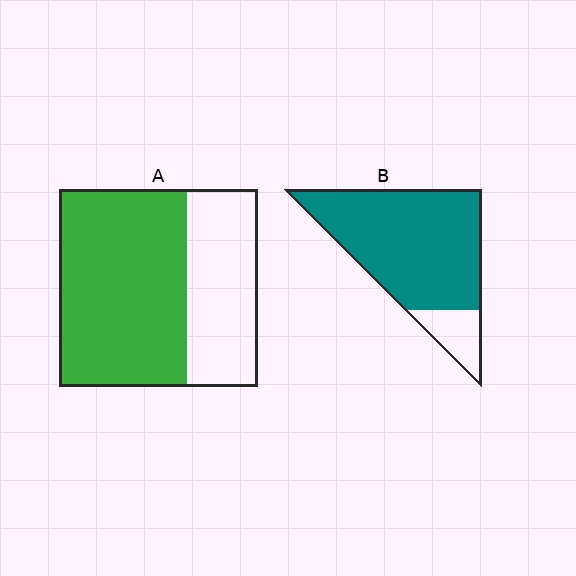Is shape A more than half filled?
Yes.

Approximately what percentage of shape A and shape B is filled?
A is approximately 65% and B is approximately 85%.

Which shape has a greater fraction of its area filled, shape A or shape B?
Shape B.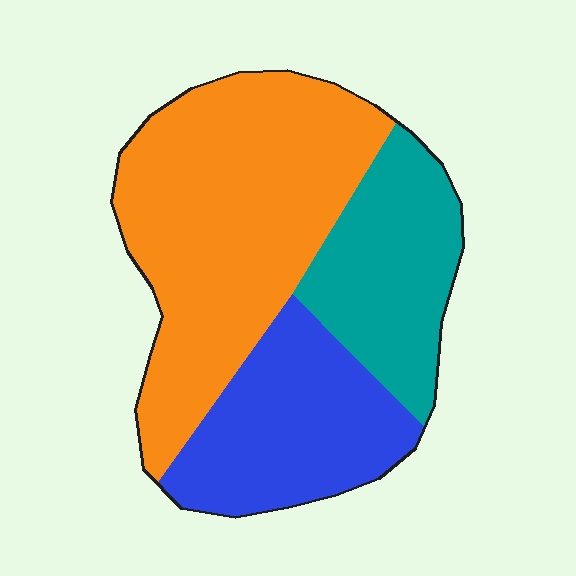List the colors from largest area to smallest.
From largest to smallest: orange, blue, teal.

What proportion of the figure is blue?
Blue covers roughly 25% of the figure.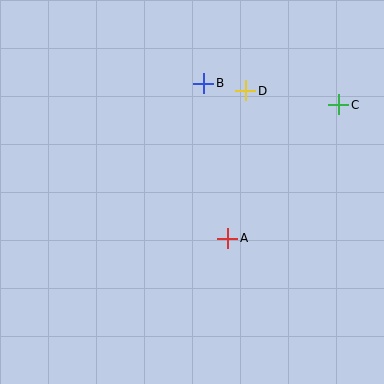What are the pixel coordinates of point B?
Point B is at (204, 83).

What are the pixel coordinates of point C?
Point C is at (339, 105).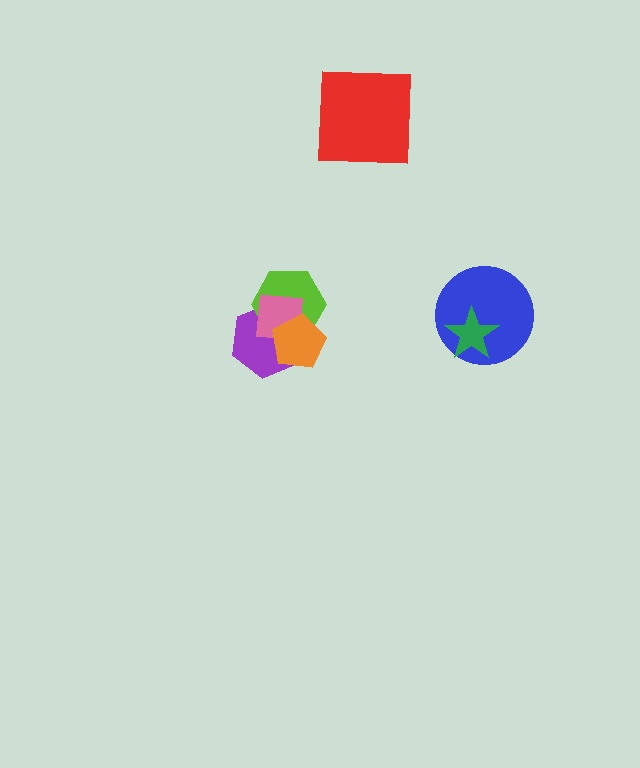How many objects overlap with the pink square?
3 objects overlap with the pink square.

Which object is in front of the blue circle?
The green star is in front of the blue circle.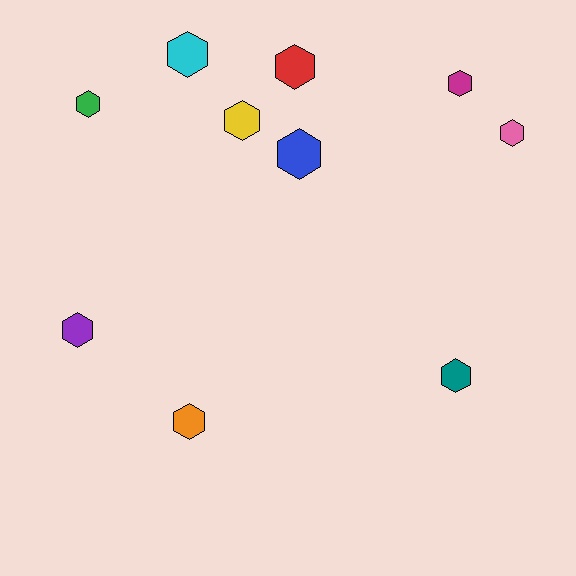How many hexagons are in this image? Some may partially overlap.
There are 10 hexagons.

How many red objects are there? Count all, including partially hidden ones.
There is 1 red object.